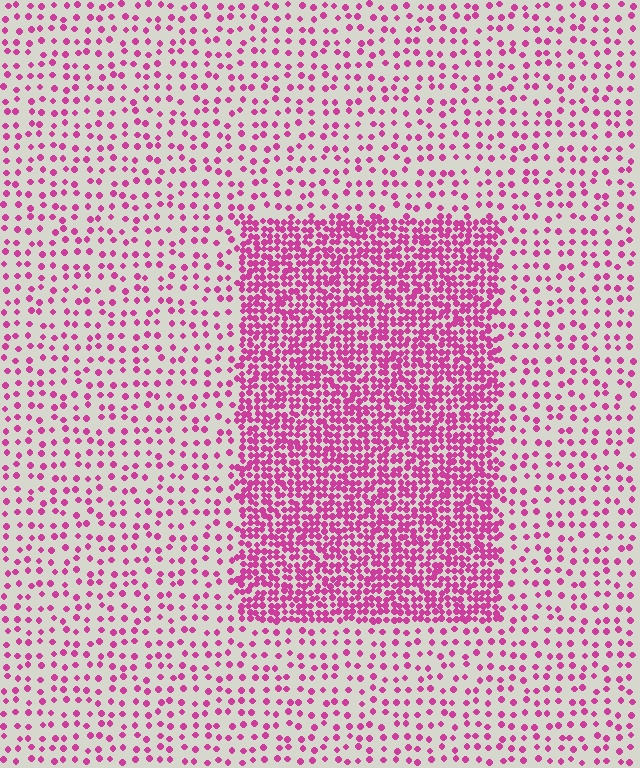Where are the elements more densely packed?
The elements are more densely packed inside the rectangle boundary.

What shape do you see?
I see a rectangle.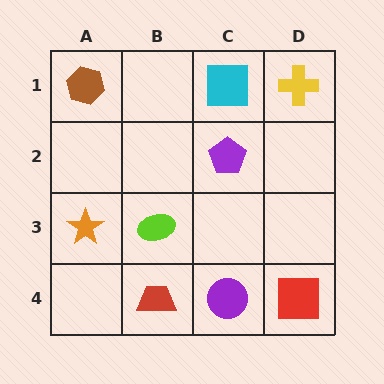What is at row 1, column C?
A cyan square.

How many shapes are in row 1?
3 shapes.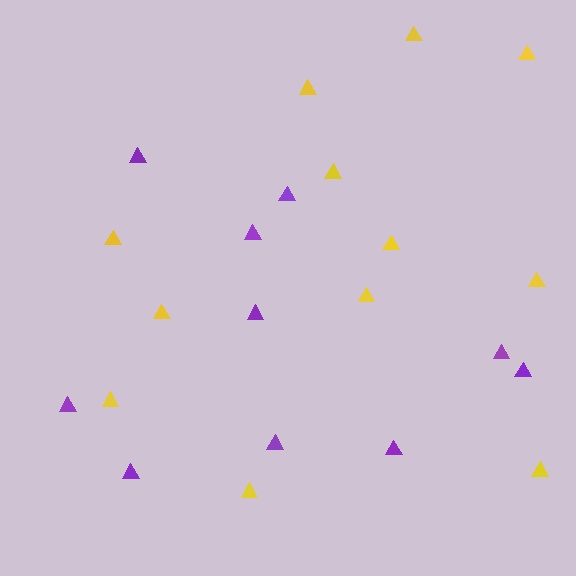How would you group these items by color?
There are 2 groups: one group of yellow triangles (12) and one group of purple triangles (10).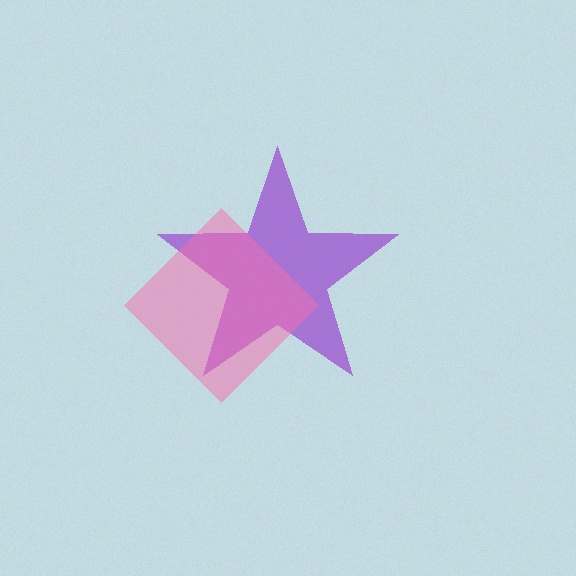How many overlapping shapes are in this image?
There are 2 overlapping shapes in the image.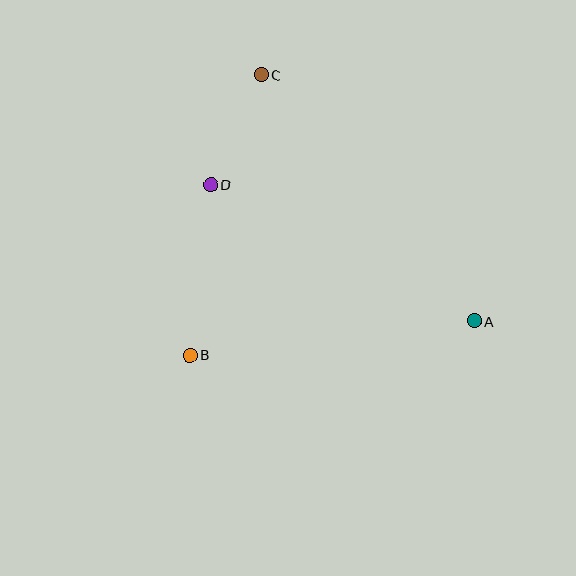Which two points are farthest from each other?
Points A and C are farthest from each other.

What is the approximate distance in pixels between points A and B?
The distance between A and B is approximately 286 pixels.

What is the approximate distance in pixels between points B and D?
The distance between B and D is approximately 171 pixels.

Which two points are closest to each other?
Points C and D are closest to each other.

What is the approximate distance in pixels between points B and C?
The distance between B and C is approximately 289 pixels.